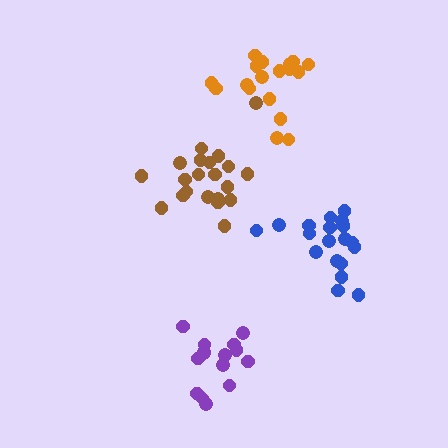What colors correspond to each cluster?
The clusters are colored: blue, purple, brown, orange.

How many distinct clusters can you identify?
There are 4 distinct clusters.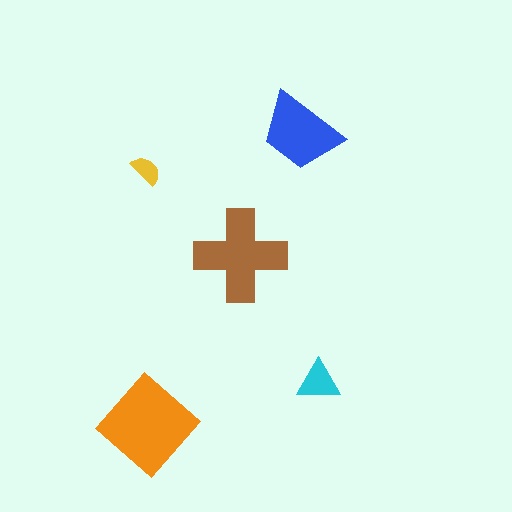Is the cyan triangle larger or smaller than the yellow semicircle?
Larger.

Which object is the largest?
The orange diamond.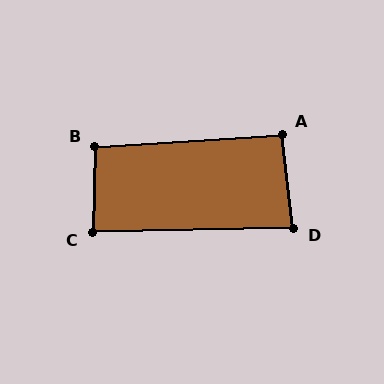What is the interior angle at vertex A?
Approximately 93 degrees (approximately right).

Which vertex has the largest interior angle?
B, at approximately 95 degrees.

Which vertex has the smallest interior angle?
D, at approximately 85 degrees.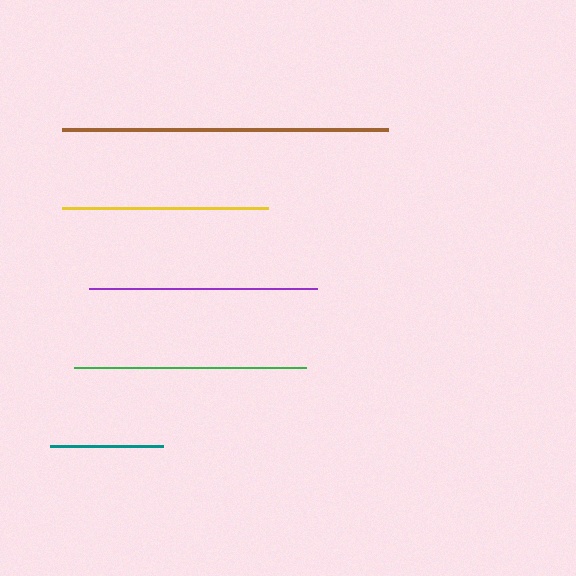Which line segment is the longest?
The brown line is the longest at approximately 327 pixels.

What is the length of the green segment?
The green segment is approximately 232 pixels long.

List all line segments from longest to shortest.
From longest to shortest: brown, green, purple, yellow, teal.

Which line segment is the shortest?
The teal line is the shortest at approximately 113 pixels.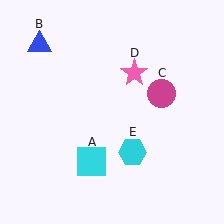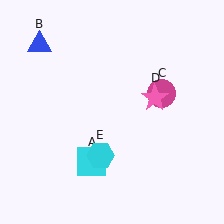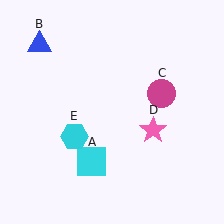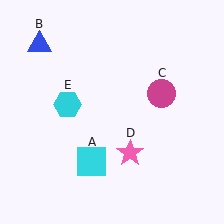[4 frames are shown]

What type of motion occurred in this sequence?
The pink star (object D), cyan hexagon (object E) rotated clockwise around the center of the scene.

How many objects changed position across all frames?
2 objects changed position: pink star (object D), cyan hexagon (object E).